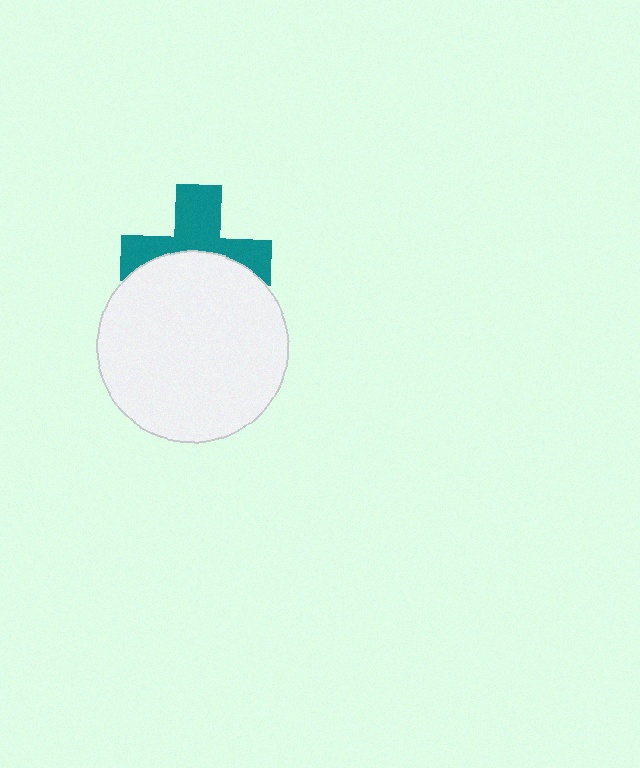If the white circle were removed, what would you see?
You would see the complete teal cross.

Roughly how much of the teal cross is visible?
About half of it is visible (roughly 52%).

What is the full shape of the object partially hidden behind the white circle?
The partially hidden object is a teal cross.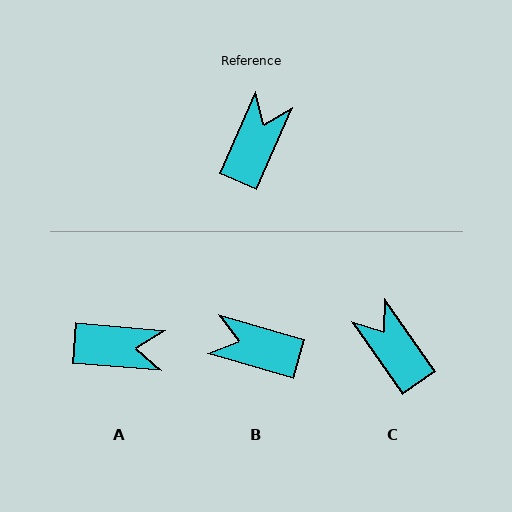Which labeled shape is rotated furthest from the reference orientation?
B, about 97 degrees away.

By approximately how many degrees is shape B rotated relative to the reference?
Approximately 97 degrees counter-clockwise.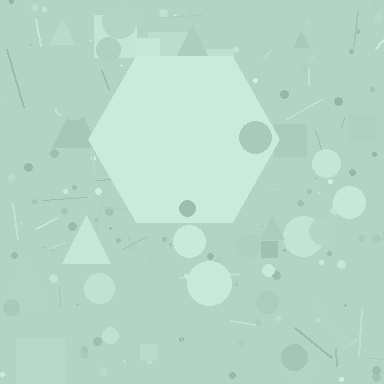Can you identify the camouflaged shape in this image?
The camouflaged shape is a hexagon.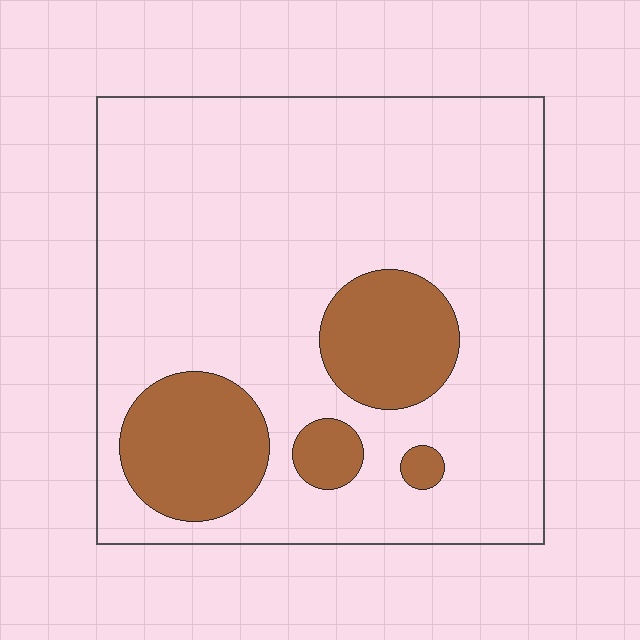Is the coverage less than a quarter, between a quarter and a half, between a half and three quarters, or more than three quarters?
Less than a quarter.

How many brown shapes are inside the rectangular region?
4.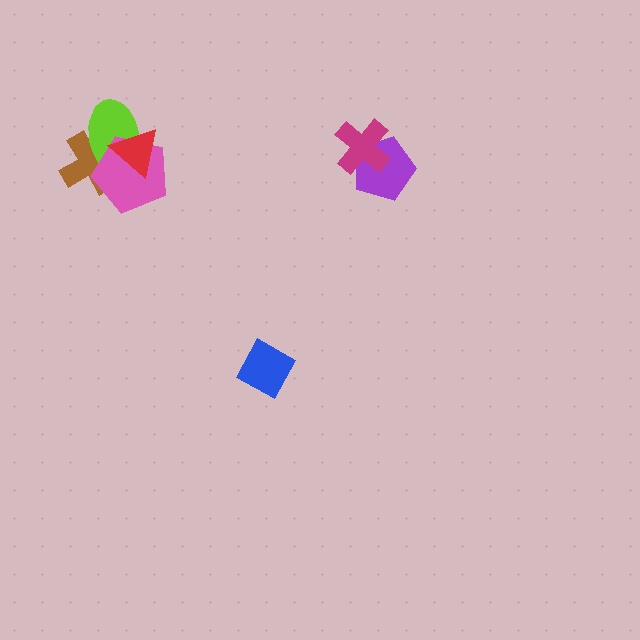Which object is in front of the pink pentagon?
The red triangle is in front of the pink pentagon.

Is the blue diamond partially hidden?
No, no other shape covers it.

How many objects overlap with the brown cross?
3 objects overlap with the brown cross.